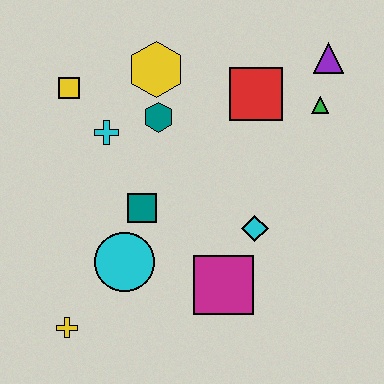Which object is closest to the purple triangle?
The green triangle is closest to the purple triangle.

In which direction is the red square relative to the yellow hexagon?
The red square is to the right of the yellow hexagon.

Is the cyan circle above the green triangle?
No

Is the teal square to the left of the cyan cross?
No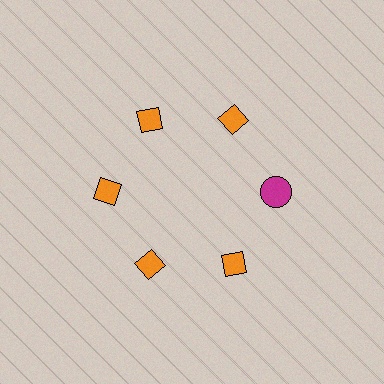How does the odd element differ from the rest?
It differs in both color (magenta instead of orange) and shape (circle instead of diamond).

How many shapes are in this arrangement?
There are 6 shapes arranged in a ring pattern.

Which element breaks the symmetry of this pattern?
The magenta circle at roughly the 3 o'clock position breaks the symmetry. All other shapes are orange diamonds.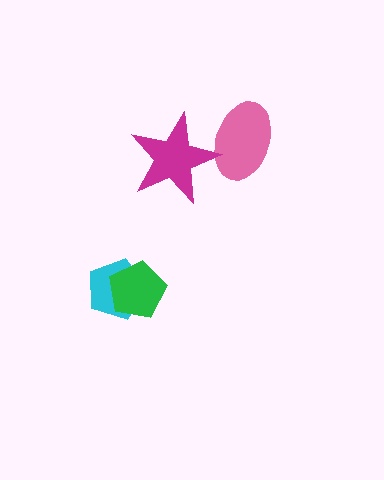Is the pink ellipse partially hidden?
Yes, it is partially covered by another shape.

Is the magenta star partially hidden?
No, no other shape covers it.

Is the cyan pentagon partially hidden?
Yes, it is partially covered by another shape.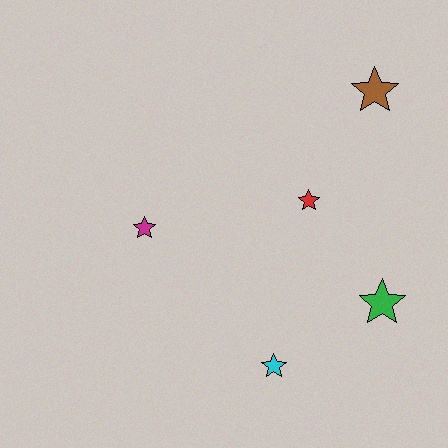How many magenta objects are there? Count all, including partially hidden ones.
There is 1 magenta object.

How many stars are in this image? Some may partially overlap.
There are 5 stars.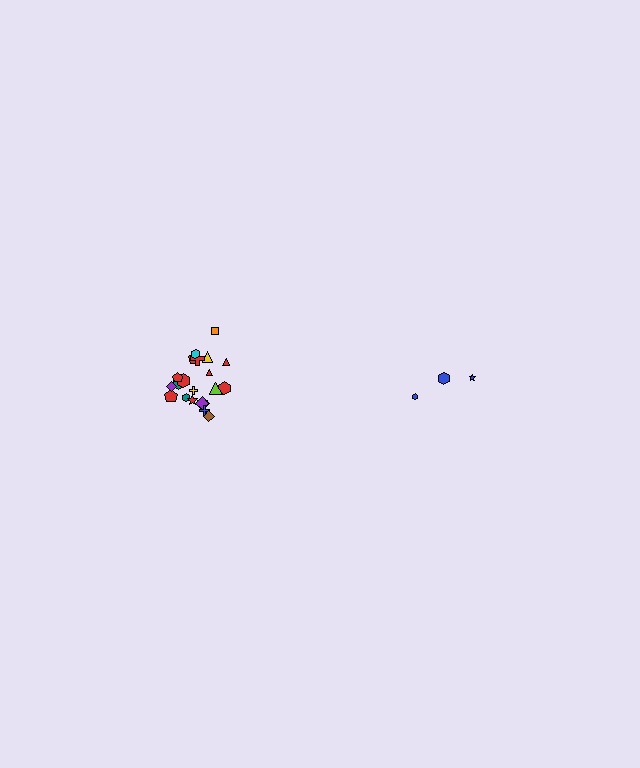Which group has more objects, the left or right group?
The left group.